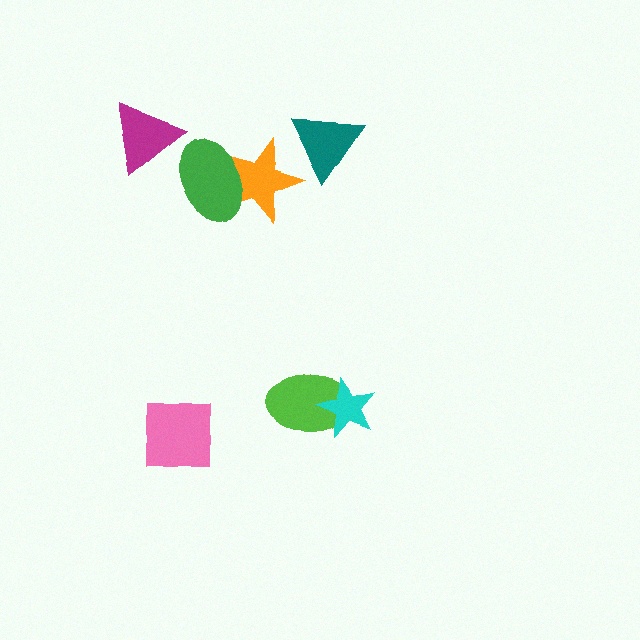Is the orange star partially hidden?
Yes, it is partially covered by another shape.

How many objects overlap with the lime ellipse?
1 object overlaps with the lime ellipse.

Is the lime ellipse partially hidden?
Yes, it is partially covered by another shape.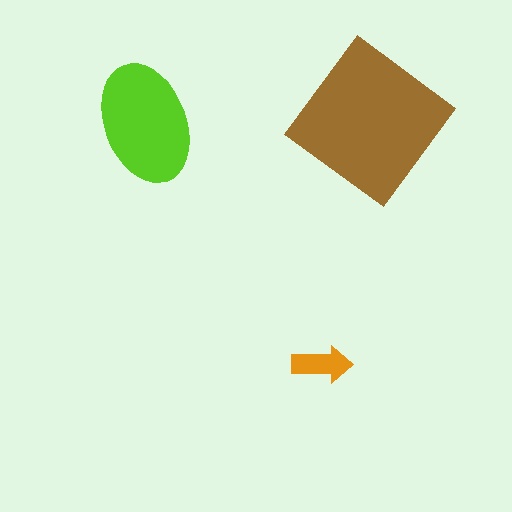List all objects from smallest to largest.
The orange arrow, the lime ellipse, the brown diamond.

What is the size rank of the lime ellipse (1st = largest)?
2nd.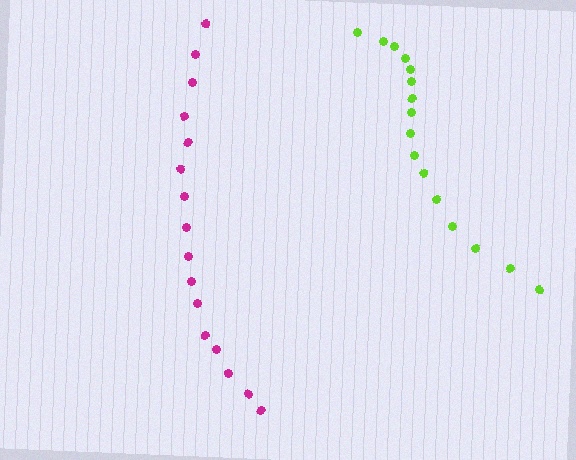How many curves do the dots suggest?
There are 2 distinct paths.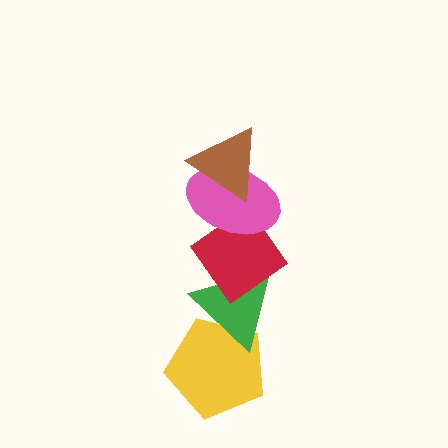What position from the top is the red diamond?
The red diamond is 3rd from the top.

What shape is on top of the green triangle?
The red diamond is on top of the green triangle.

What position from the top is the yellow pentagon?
The yellow pentagon is 5th from the top.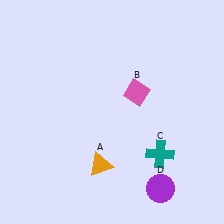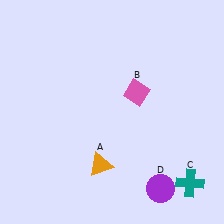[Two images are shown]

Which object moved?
The teal cross (C) moved right.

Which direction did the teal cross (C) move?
The teal cross (C) moved right.